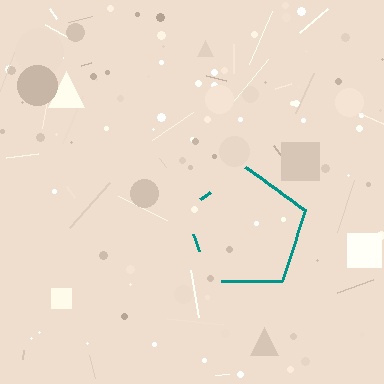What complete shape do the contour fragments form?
The contour fragments form a pentagon.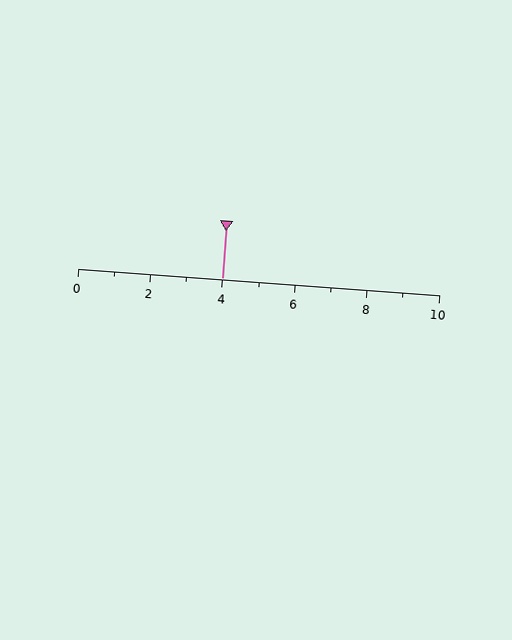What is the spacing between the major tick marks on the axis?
The major ticks are spaced 2 apart.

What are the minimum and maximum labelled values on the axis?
The axis runs from 0 to 10.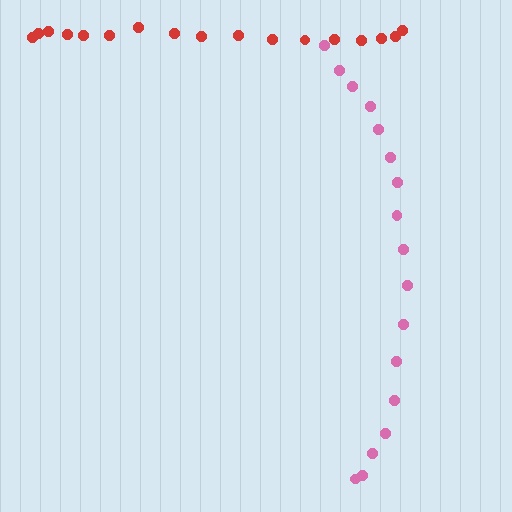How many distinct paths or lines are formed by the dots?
There are 2 distinct paths.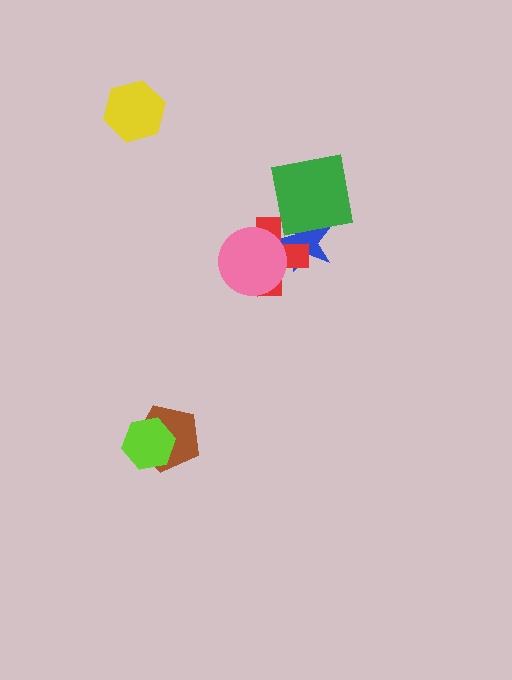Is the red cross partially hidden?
Yes, it is partially covered by another shape.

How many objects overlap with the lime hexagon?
1 object overlaps with the lime hexagon.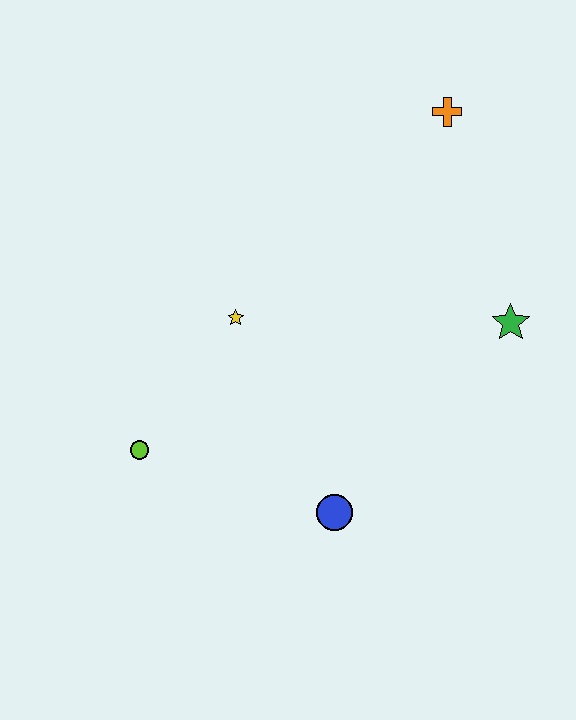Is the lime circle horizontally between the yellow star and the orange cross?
No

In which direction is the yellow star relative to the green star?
The yellow star is to the left of the green star.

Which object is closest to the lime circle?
The yellow star is closest to the lime circle.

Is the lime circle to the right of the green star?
No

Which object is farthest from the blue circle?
The orange cross is farthest from the blue circle.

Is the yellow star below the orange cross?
Yes